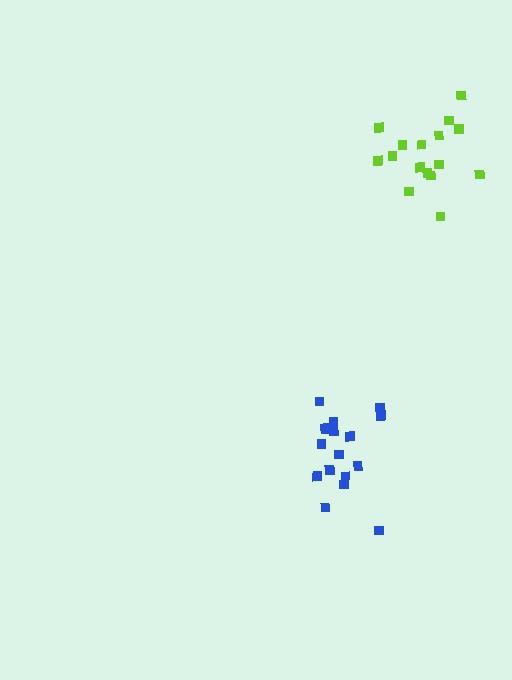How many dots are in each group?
Group 1: 16 dots, Group 2: 18 dots (34 total).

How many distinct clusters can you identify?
There are 2 distinct clusters.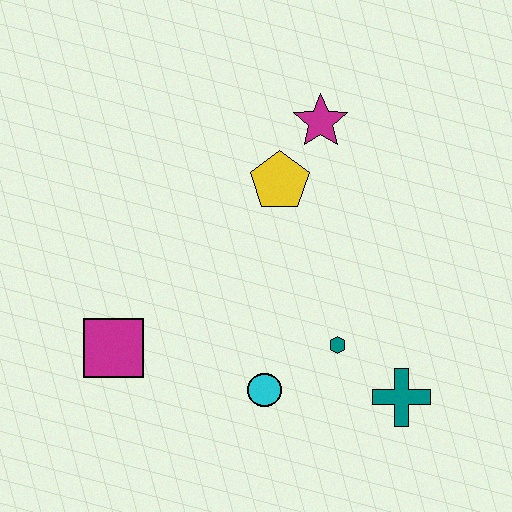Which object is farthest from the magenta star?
The magenta square is farthest from the magenta star.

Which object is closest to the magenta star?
The yellow pentagon is closest to the magenta star.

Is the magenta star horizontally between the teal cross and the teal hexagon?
No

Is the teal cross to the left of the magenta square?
No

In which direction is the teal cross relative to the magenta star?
The teal cross is below the magenta star.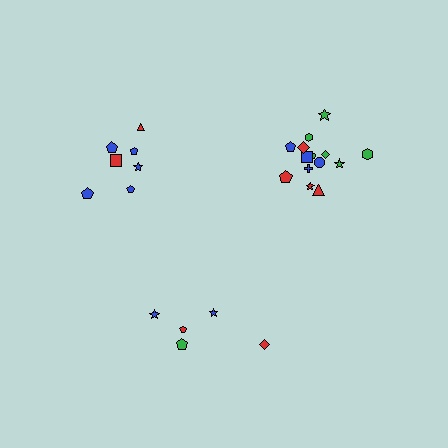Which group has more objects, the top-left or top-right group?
The top-right group.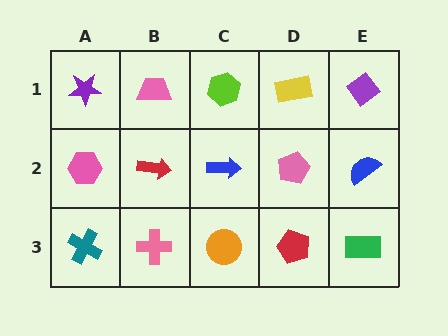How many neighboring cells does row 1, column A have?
2.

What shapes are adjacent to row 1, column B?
A red arrow (row 2, column B), a purple star (row 1, column A), a lime hexagon (row 1, column C).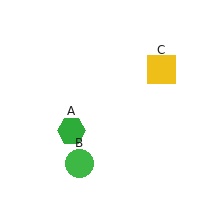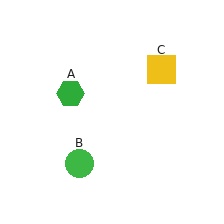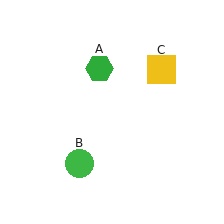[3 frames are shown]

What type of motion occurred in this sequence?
The green hexagon (object A) rotated clockwise around the center of the scene.